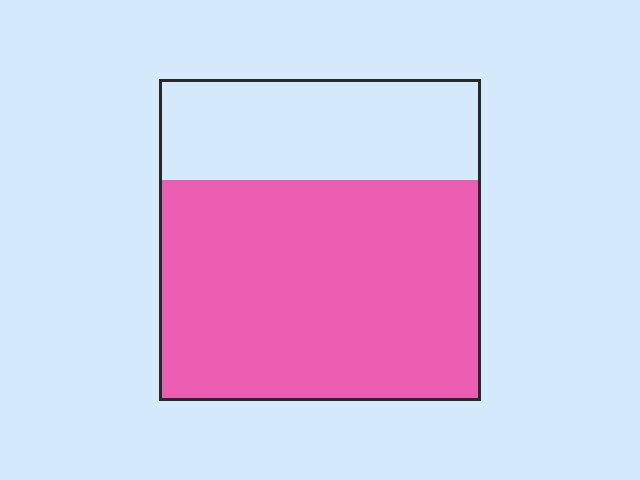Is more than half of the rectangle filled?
Yes.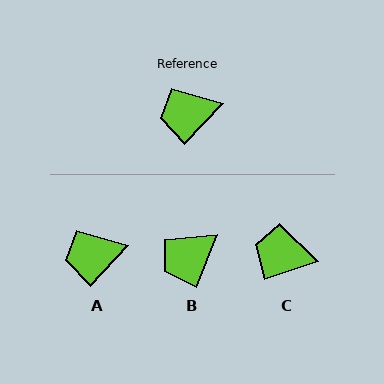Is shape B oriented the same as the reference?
No, it is off by about 21 degrees.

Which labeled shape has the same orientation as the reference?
A.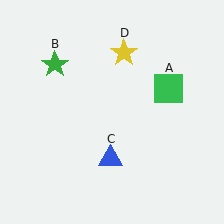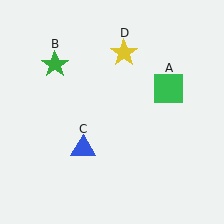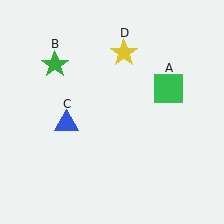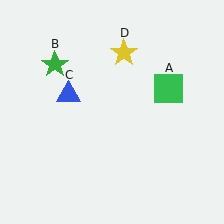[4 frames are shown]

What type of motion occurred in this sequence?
The blue triangle (object C) rotated clockwise around the center of the scene.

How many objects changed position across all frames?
1 object changed position: blue triangle (object C).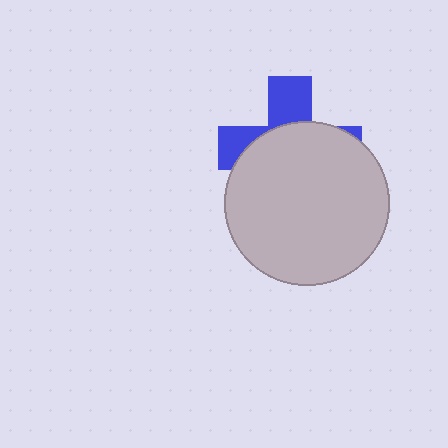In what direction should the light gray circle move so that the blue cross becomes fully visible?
The light gray circle should move down. That is the shortest direction to clear the overlap and leave the blue cross fully visible.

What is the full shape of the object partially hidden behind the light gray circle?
The partially hidden object is a blue cross.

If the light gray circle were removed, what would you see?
You would see the complete blue cross.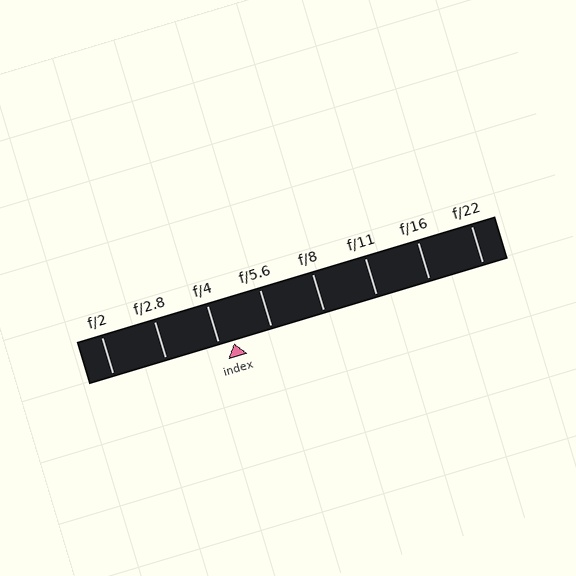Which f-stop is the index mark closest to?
The index mark is closest to f/4.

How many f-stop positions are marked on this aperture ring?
There are 8 f-stop positions marked.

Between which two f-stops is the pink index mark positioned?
The index mark is between f/4 and f/5.6.